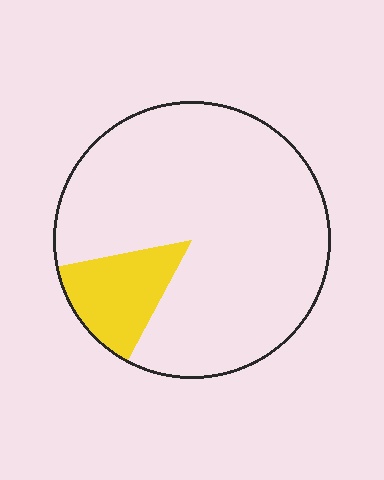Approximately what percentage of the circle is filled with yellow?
Approximately 15%.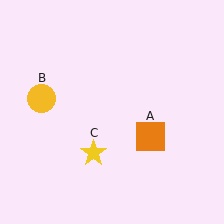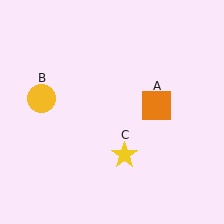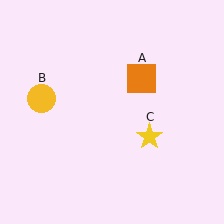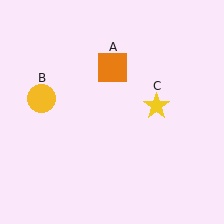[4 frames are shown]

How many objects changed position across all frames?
2 objects changed position: orange square (object A), yellow star (object C).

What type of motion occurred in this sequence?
The orange square (object A), yellow star (object C) rotated counterclockwise around the center of the scene.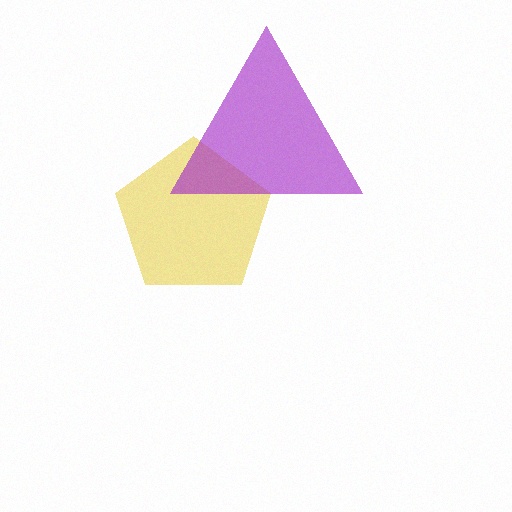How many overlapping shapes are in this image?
There are 2 overlapping shapes in the image.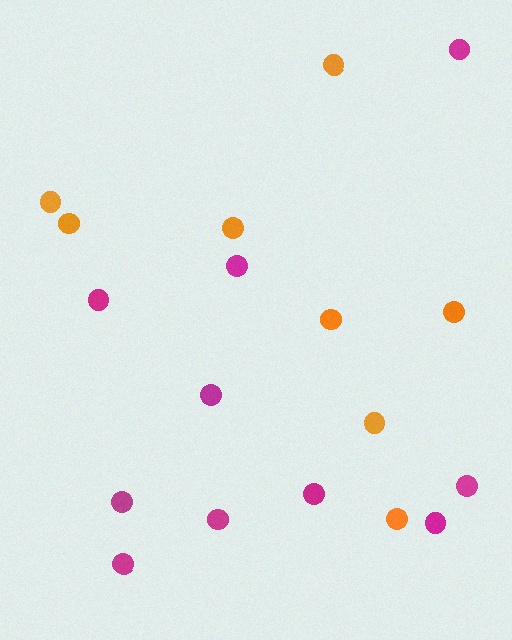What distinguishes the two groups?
There are 2 groups: one group of magenta circles (10) and one group of orange circles (8).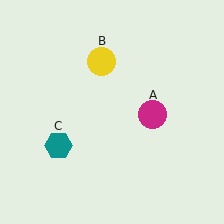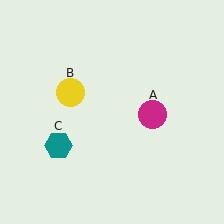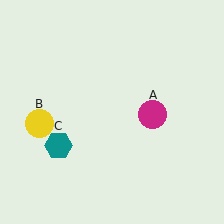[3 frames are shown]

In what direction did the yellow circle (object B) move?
The yellow circle (object B) moved down and to the left.